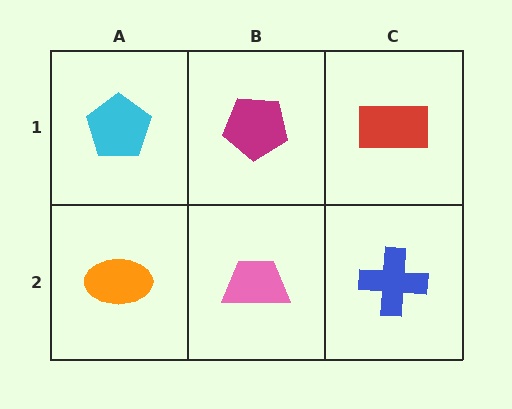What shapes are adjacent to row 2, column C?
A red rectangle (row 1, column C), a pink trapezoid (row 2, column B).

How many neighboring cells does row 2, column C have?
2.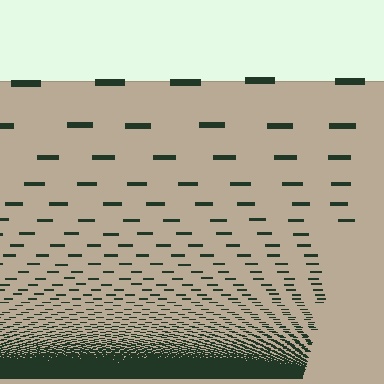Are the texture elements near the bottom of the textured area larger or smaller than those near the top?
Smaller. The gradient is inverted — elements near the bottom are smaller and denser.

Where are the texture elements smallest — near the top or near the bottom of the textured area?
Near the bottom.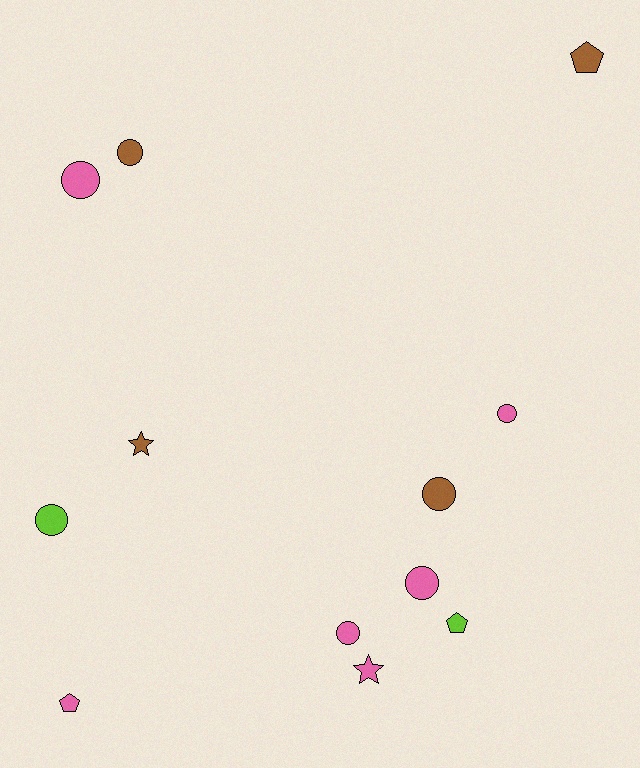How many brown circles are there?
There are 2 brown circles.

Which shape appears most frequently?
Circle, with 7 objects.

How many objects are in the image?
There are 12 objects.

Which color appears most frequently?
Pink, with 6 objects.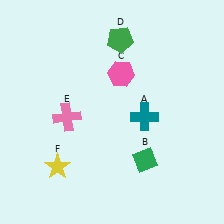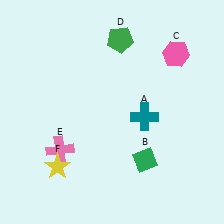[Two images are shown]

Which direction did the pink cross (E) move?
The pink cross (E) moved down.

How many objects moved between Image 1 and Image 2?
2 objects moved between the two images.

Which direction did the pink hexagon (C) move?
The pink hexagon (C) moved right.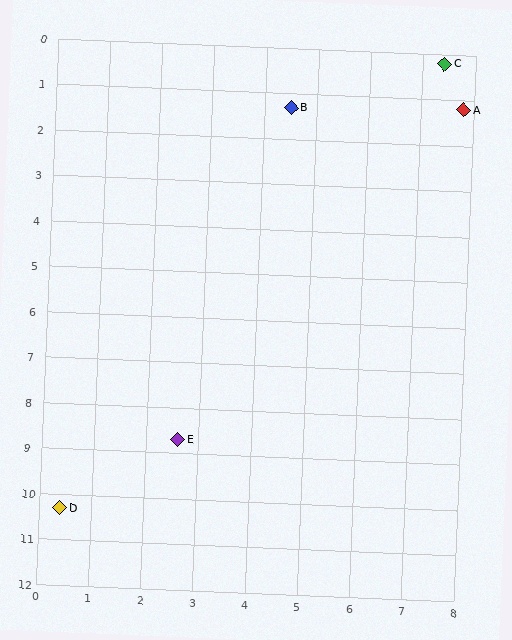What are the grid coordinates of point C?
Point C is at approximately (7.4, 0.2).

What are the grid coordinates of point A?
Point A is at approximately (7.8, 1.2).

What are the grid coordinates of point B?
Point B is at approximately (4.5, 1.3).